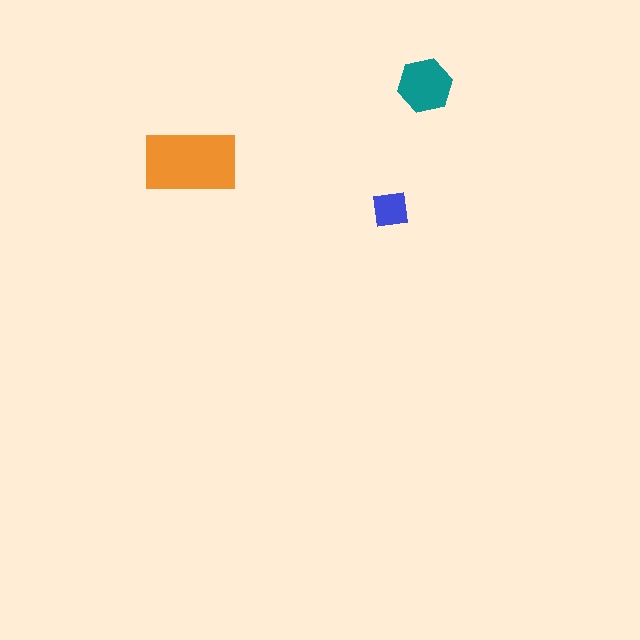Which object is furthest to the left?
The orange rectangle is leftmost.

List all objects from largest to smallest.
The orange rectangle, the teal hexagon, the blue square.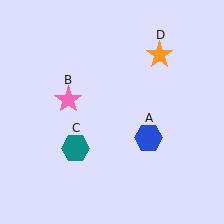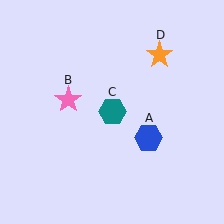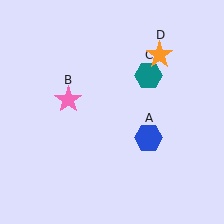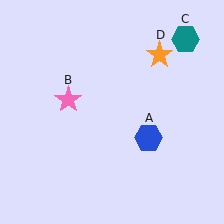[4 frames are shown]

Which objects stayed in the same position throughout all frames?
Blue hexagon (object A) and pink star (object B) and orange star (object D) remained stationary.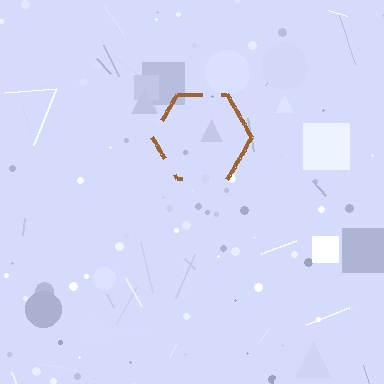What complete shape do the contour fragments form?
The contour fragments form a hexagon.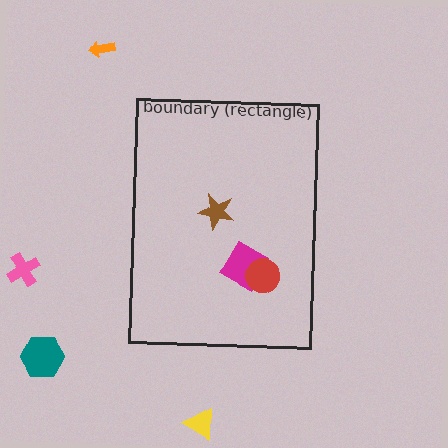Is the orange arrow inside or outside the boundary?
Outside.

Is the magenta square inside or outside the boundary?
Inside.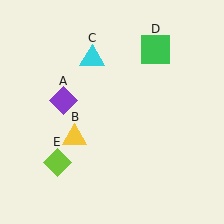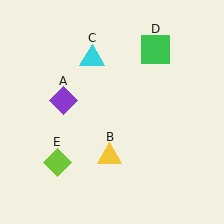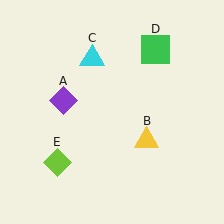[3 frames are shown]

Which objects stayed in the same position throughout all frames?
Purple diamond (object A) and cyan triangle (object C) and green square (object D) and lime diamond (object E) remained stationary.